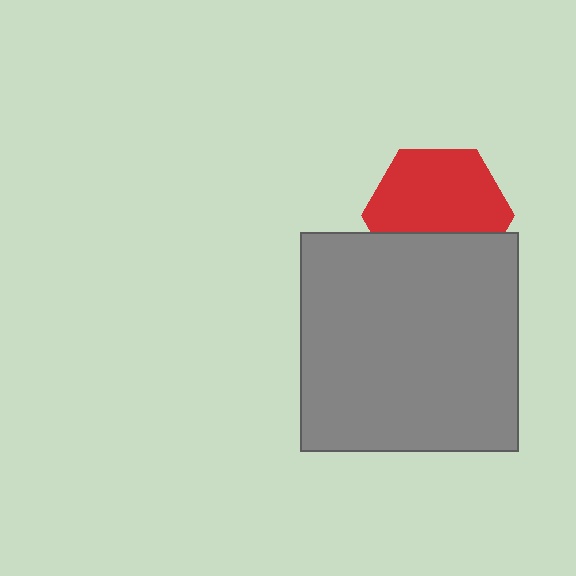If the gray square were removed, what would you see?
You would see the complete red hexagon.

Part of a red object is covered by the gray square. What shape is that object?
It is a hexagon.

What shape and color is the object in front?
The object in front is a gray square.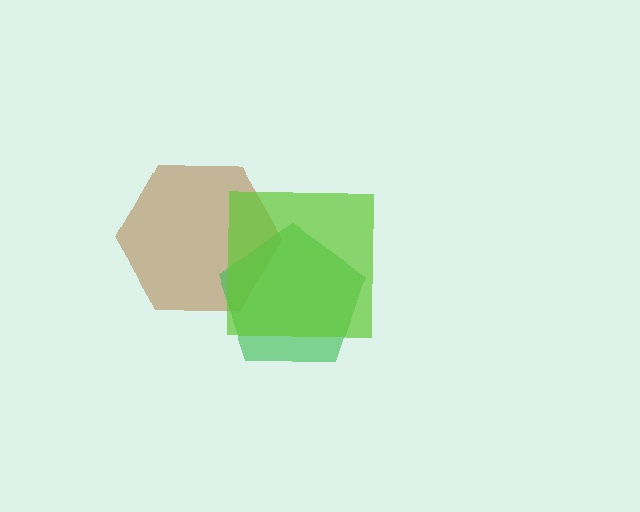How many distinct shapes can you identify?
There are 3 distinct shapes: a brown hexagon, a green pentagon, a lime square.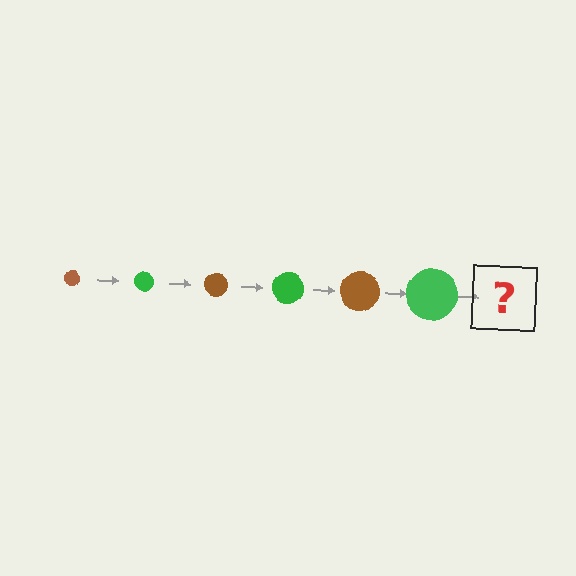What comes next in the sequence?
The next element should be a brown circle, larger than the previous one.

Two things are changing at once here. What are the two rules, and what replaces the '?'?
The two rules are that the circle grows larger each step and the color cycles through brown and green. The '?' should be a brown circle, larger than the previous one.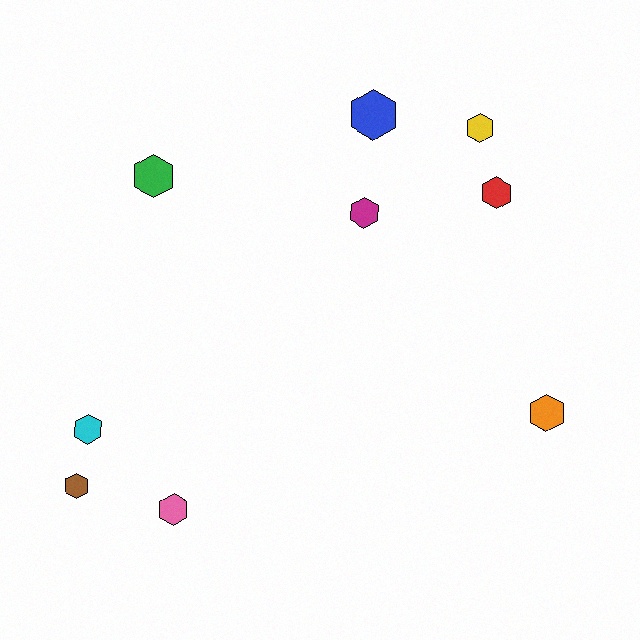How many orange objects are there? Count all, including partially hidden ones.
There is 1 orange object.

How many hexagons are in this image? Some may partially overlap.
There are 9 hexagons.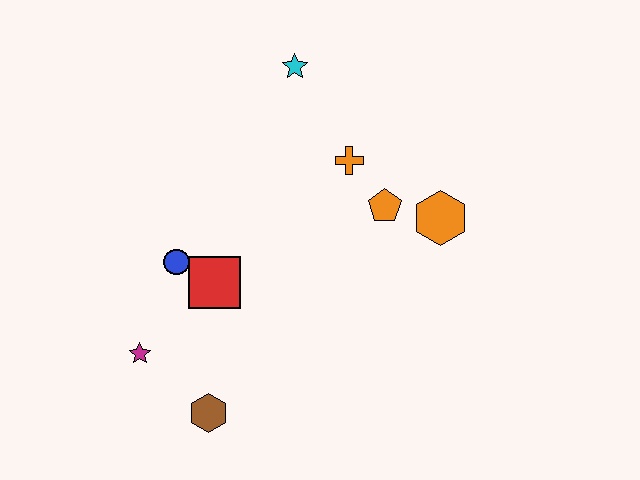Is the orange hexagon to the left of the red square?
No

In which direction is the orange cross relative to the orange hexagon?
The orange cross is to the left of the orange hexagon.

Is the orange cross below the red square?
No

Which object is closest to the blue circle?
The red square is closest to the blue circle.